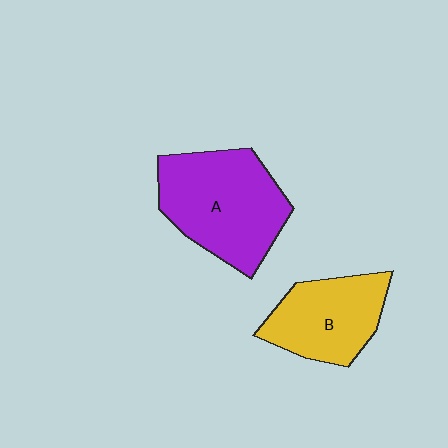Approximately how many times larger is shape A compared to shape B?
Approximately 1.4 times.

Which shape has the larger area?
Shape A (purple).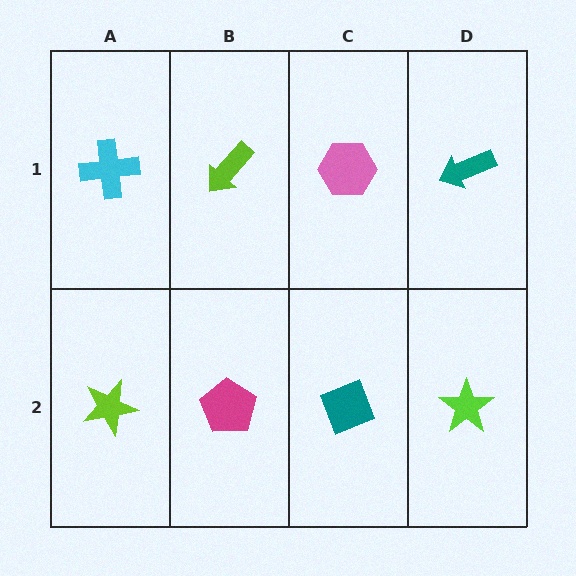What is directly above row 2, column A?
A cyan cross.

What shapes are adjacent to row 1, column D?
A lime star (row 2, column D), a pink hexagon (row 1, column C).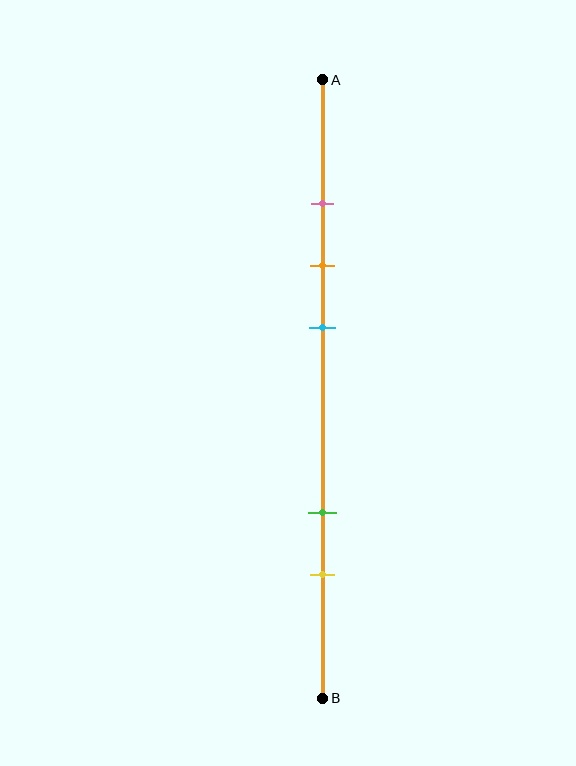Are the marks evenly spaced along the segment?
No, the marks are not evenly spaced.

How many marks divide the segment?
There are 5 marks dividing the segment.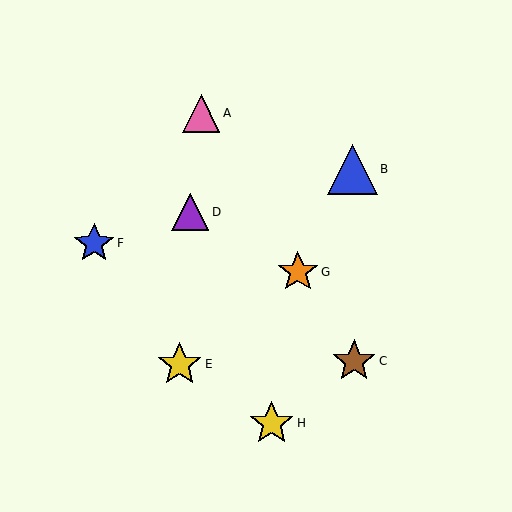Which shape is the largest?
The blue triangle (labeled B) is the largest.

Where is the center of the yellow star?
The center of the yellow star is at (180, 364).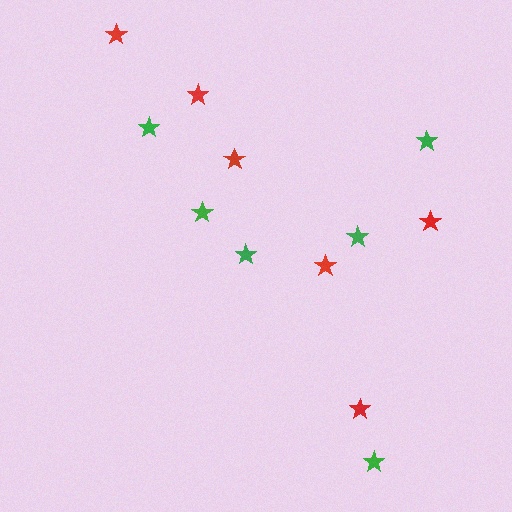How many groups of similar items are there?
There are 2 groups: one group of red stars (6) and one group of green stars (6).